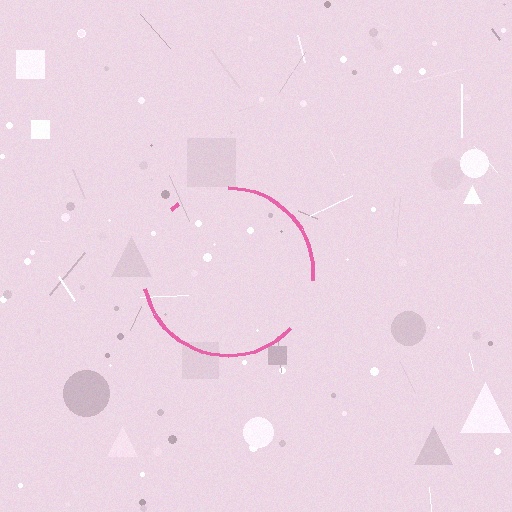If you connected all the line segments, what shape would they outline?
They would outline a circle.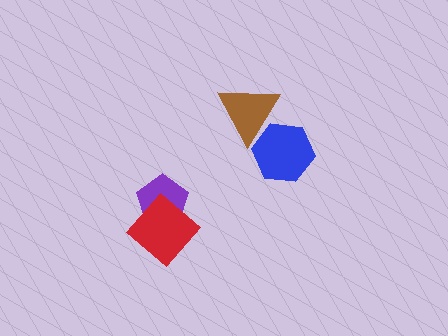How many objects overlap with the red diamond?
1 object overlaps with the red diamond.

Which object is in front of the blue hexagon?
The brown triangle is in front of the blue hexagon.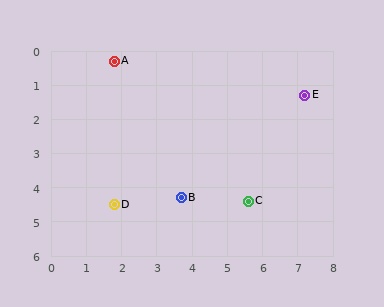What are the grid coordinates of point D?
Point D is at approximately (1.8, 4.5).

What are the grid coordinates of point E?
Point E is at approximately (7.2, 1.3).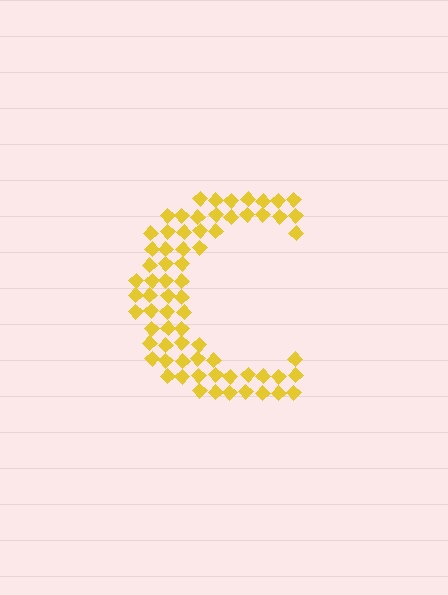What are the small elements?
The small elements are diamonds.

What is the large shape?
The large shape is the letter C.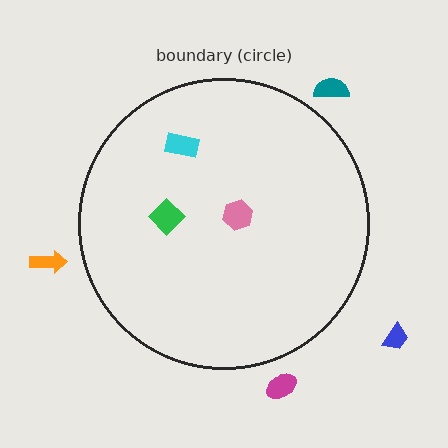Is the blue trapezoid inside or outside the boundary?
Outside.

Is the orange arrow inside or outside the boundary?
Outside.